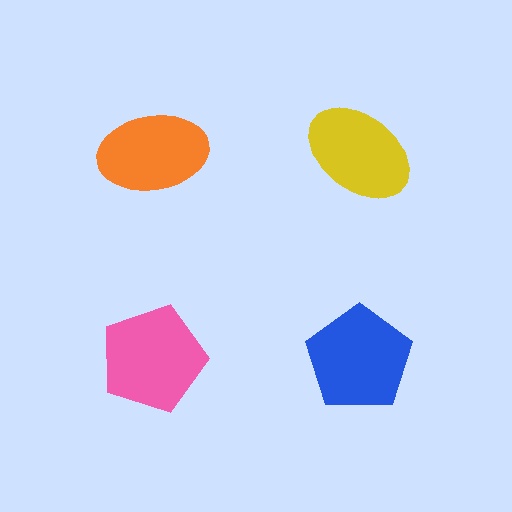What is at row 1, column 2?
A yellow ellipse.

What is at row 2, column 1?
A pink pentagon.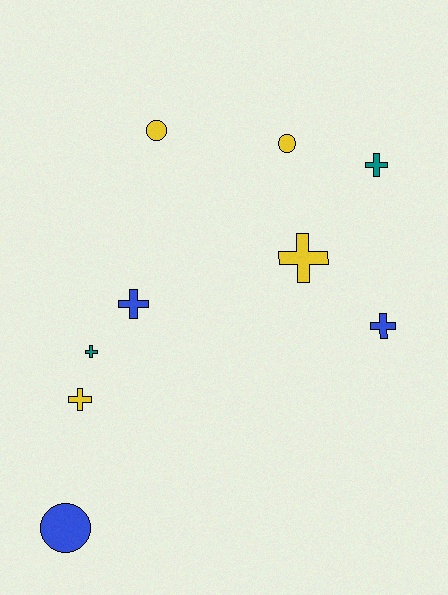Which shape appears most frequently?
Cross, with 6 objects.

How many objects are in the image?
There are 9 objects.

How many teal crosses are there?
There are 2 teal crosses.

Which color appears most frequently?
Yellow, with 4 objects.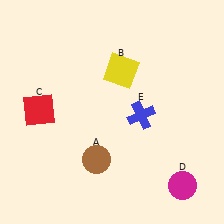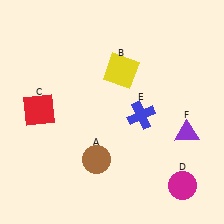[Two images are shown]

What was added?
A purple triangle (F) was added in Image 2.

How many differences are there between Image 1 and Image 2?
There is 1 difference between the two images.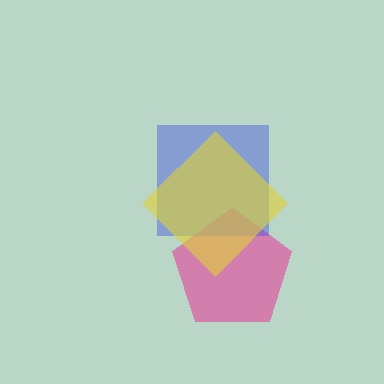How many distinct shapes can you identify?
There are 3 distinct shapes: a pink pentagon, a blue square, a yellow diamond.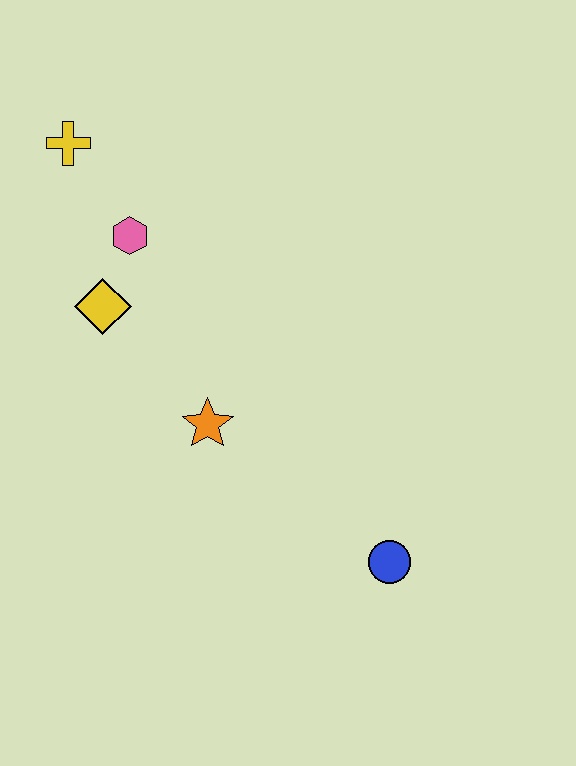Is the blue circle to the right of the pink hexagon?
Yes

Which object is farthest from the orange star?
The yellow cross is farthest from the orange star.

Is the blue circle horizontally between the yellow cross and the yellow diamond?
No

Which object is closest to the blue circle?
The orange star is closest to the blue circle.